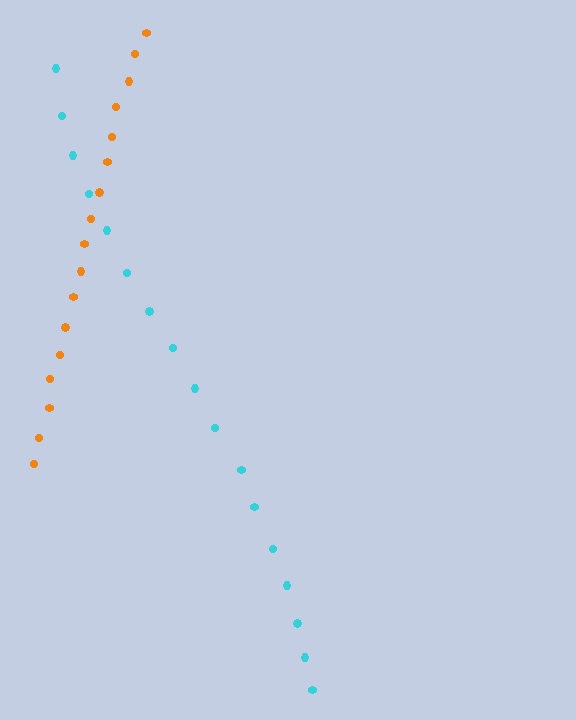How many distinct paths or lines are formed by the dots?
There are 2 distinct paths.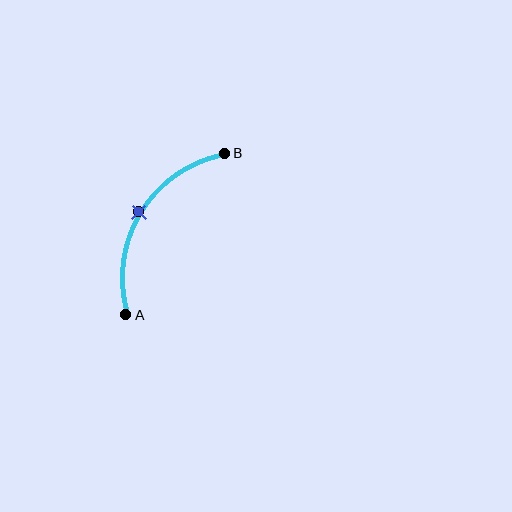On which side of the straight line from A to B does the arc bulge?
The arc bulges to the left of the straight line connecting A and B.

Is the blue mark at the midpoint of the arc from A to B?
Yes. The blue mark lies on the arc at equal arc-length from both A and B — it is the arc midpoint.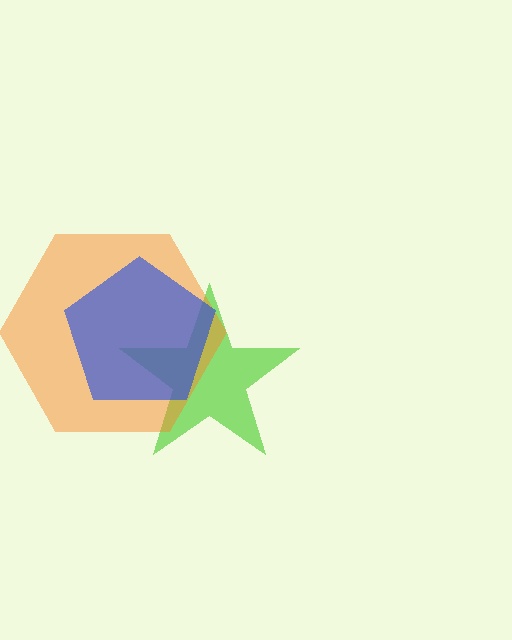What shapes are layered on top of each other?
The layered shapes are: a lime star, an orange hexagon, a blue pentagon.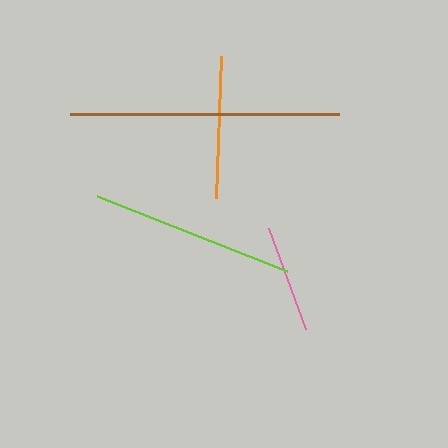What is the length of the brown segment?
The brown segment is approximately 269 pixels long.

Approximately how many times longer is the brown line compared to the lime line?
The brown line is approximately 1.3 times the length of the lime line.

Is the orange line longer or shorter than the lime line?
The lime line is longer than the orange line.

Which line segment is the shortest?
The pink line is the shortest at approximately 108 pixels.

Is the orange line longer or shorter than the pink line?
The orange line is longer than the pink line.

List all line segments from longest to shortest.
From longest to shortest: brown, lime, orange, pink.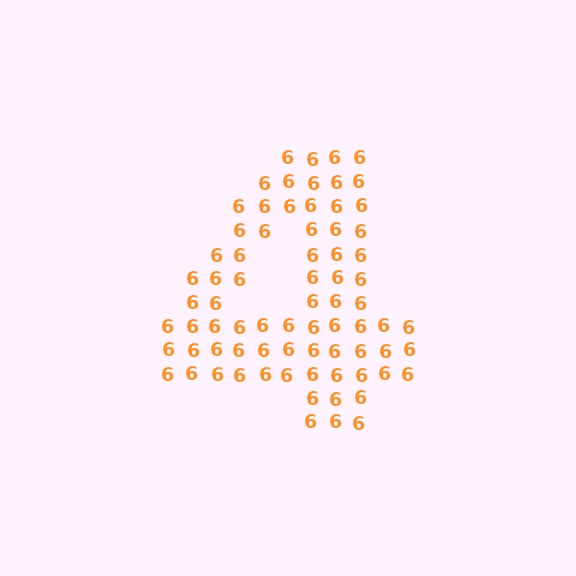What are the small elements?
The small elements are digit 6's.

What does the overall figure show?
The overall figure shows the digit 4.